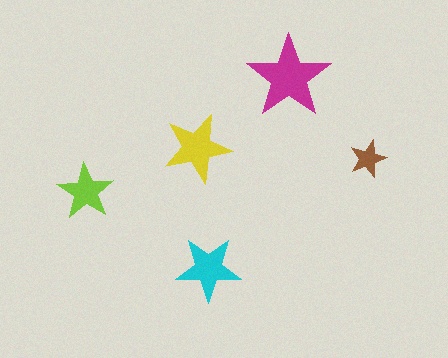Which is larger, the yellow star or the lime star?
The yellow one.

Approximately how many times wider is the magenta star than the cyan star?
About 1.5 times wider.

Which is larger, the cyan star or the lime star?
The cyan one.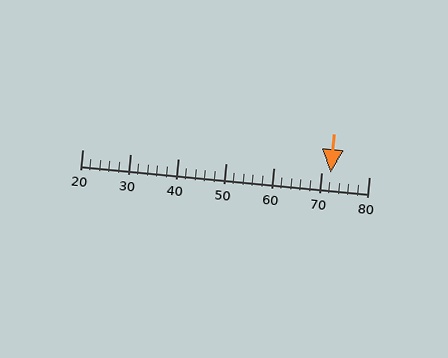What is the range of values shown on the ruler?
The ruler shows values from 20 to 80.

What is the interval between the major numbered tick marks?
The major tick marks are spaced 10 units apart.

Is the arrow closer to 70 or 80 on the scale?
The arrow is closer to 70.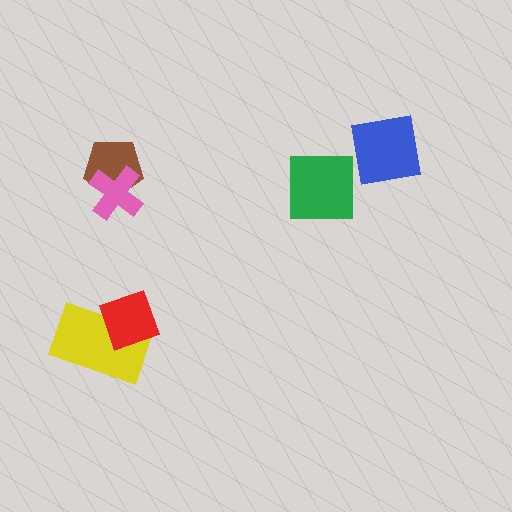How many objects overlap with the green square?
0 objects overlap with the green square.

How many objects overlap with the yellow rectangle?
1 object overlaps with the yellow rectangle.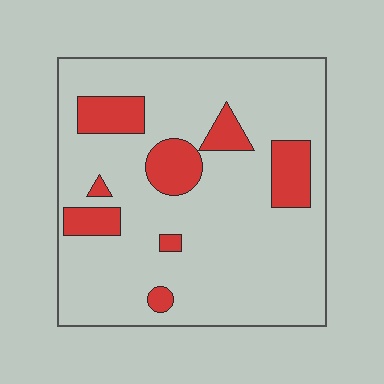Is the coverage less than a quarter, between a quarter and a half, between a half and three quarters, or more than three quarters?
Less than a quarter.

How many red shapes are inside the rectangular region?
8.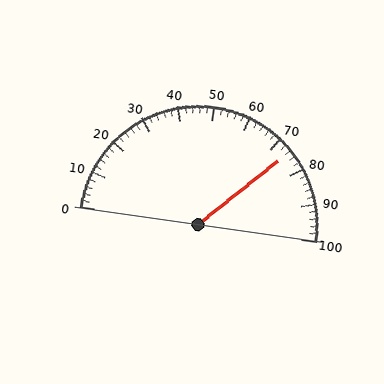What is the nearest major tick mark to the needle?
The nearest major tick mark is 70.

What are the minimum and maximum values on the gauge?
The gauge ranges from 0 to 100.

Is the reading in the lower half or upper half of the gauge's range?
The reading is in the upper half of the range (0 to 100).